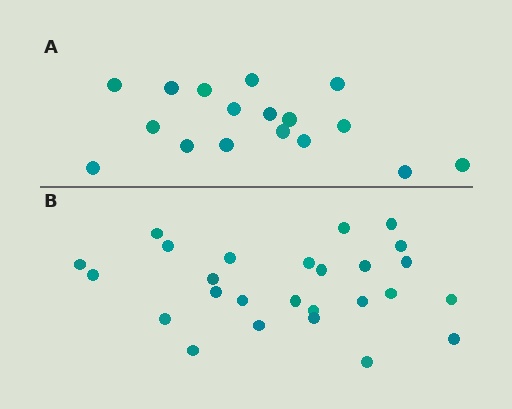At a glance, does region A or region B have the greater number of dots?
Region B (the bottom region) has more dots.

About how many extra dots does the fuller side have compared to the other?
Region B has roughly 8 or so more dots than region A.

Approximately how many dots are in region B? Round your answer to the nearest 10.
About 30 dots. (The exact count is 26, which rounds to 30.)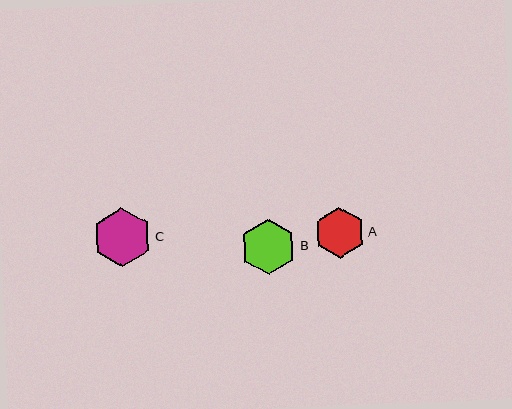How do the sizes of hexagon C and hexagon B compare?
Hexagon C and hexagon B are approximately the same size.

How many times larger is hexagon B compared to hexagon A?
Hexagon B is approximately 1.1 times the size of hexagon A.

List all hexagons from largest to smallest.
From largest to smallest: C, B, A.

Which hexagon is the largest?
Hexagon C is the largest with a size of approximately 59 pixels.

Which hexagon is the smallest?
Hexagon A is the smallest with a size of approximately 50 pixels.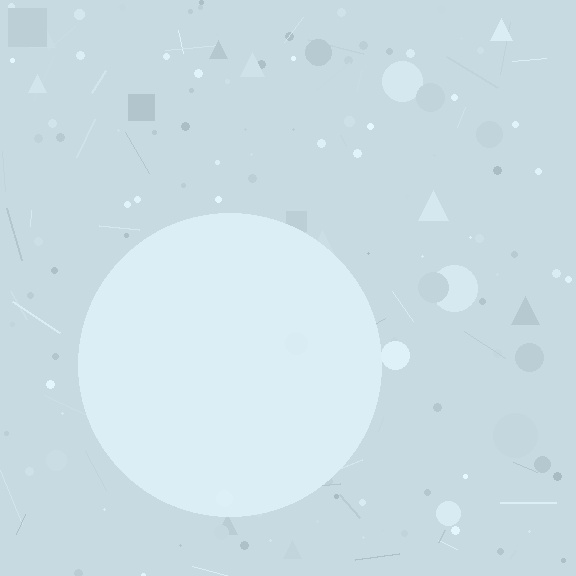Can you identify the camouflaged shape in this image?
The camouflaged shape is a circle.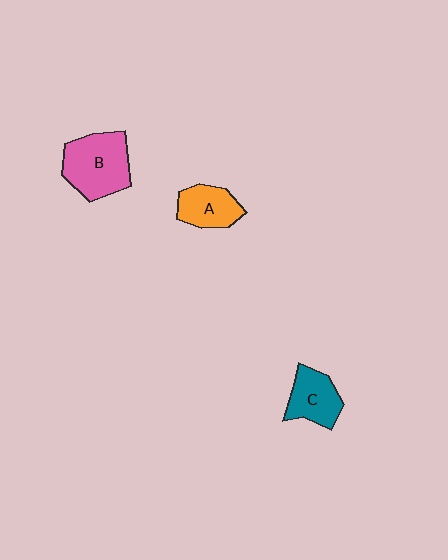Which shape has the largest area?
Shape B (pink).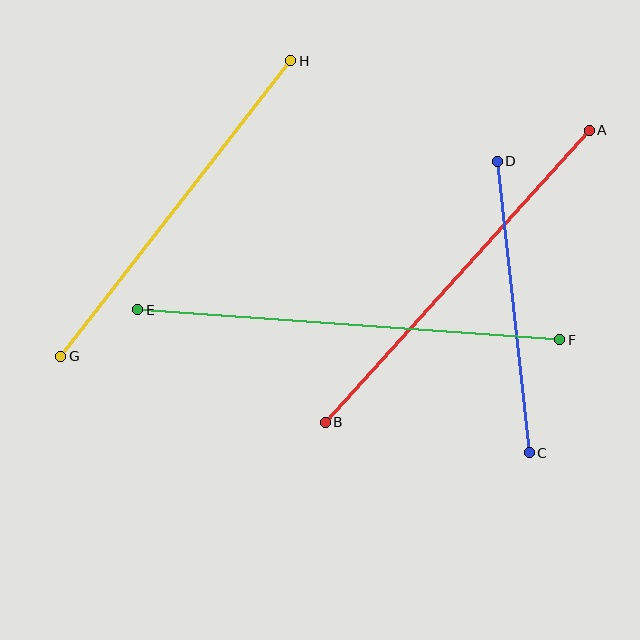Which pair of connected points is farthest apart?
Points E and F are farthest apart.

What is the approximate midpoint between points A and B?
The midpoint is at approximately (457, 276) pixels.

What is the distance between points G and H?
The distance is approximately 374 pixels.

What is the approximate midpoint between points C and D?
The midpoint is at approximately (513, 307) pixels.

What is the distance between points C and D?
The distance is approximately 293 pixels.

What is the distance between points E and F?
The distance is approximately 423 pixels.